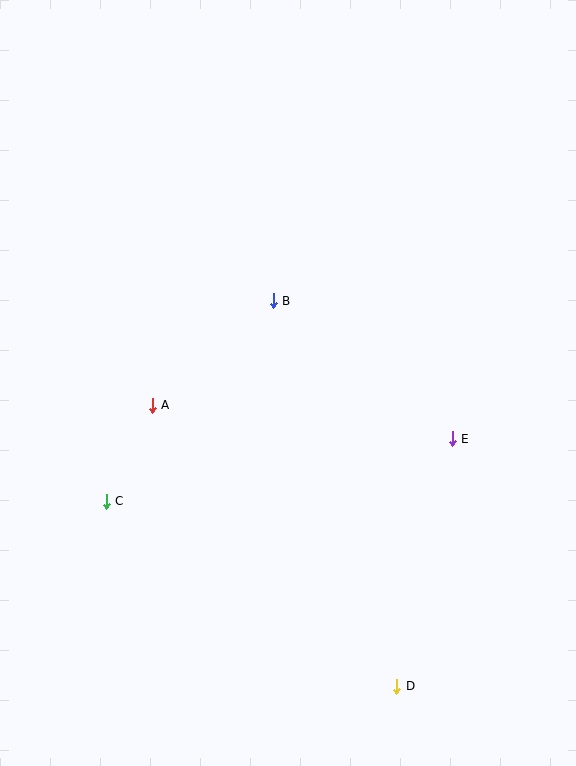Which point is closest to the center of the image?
Point B at (273, 301) is closest to the center.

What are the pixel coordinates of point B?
Point B is at (273, 301).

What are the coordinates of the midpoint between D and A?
The midpoint between D and A is at (274, 546).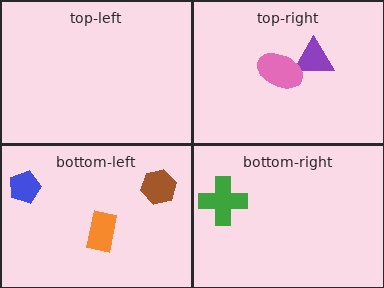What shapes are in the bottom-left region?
The orange rectangle, the brown hexagon, the blue pentagon.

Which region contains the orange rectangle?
The bottom-left region.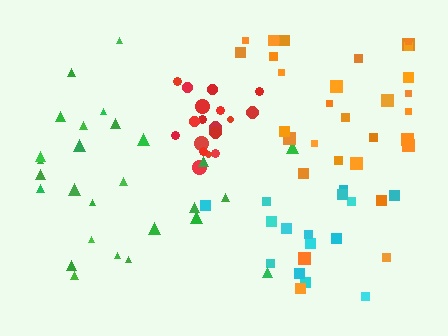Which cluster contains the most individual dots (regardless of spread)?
Orange (31).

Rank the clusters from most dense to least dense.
red, cyan, green, orange.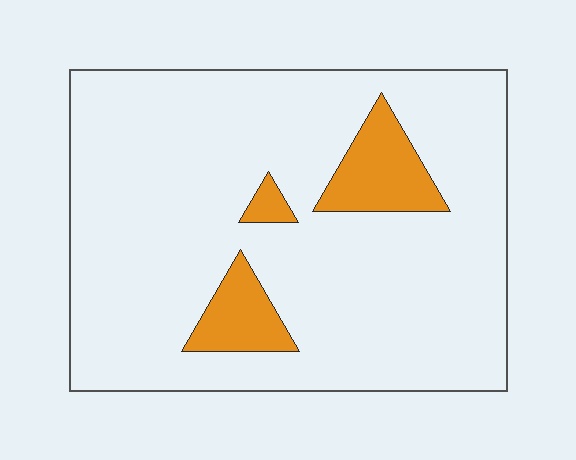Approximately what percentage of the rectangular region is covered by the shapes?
Approximately 10%.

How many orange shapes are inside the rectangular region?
3.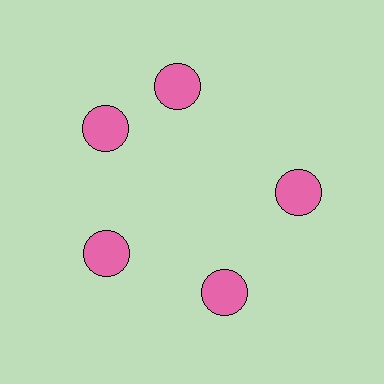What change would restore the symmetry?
The symmetry would be restored by rotating it back into even spacing with its neighbors so that all 5 circles sit at equal angles and equal distance from the center.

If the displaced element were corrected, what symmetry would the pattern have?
It would have 5-fold rotational symmetry — the pattern would map onto itself every 72 degrees.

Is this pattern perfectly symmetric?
No. The 5 pink circles are arranged in a ring, but one element near the 1 o'clock position is rotated out of alignment along the ring, breaking the 5-fold rotational symmetry.